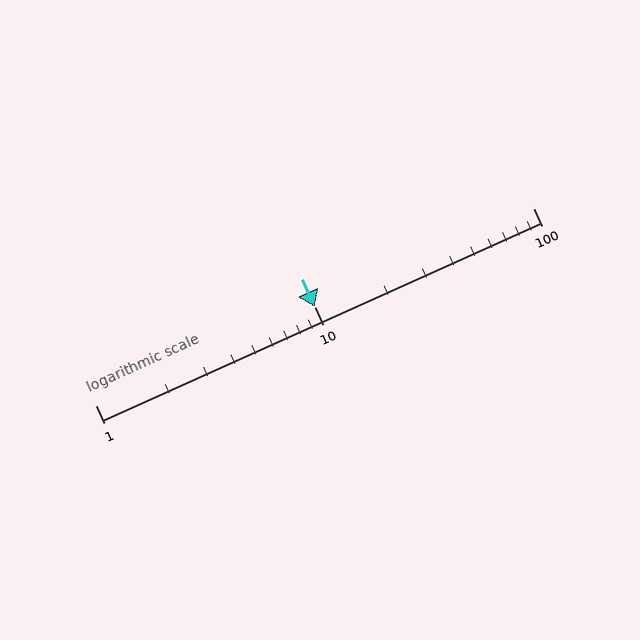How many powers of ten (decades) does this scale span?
The scale spans 2 decades, from 1 to 100.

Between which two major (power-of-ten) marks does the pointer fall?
The pointer is between 10 and 100.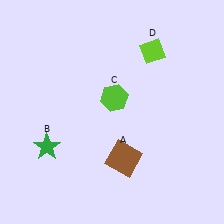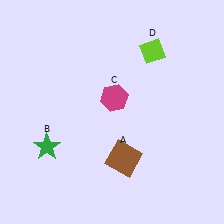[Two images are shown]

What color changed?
The hexagon (C) changed from lime in Image 1 to magenta in Image 2.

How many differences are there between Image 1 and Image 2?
There is 1 difference between the two images.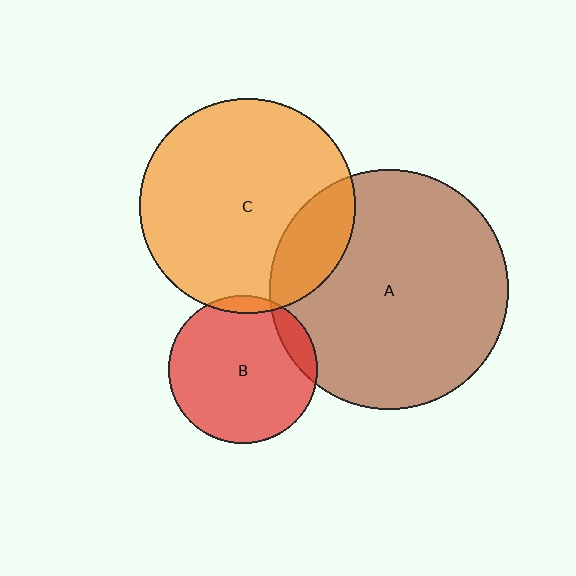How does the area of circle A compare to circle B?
Approximately 2.6 times.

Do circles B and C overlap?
Yes.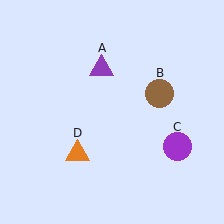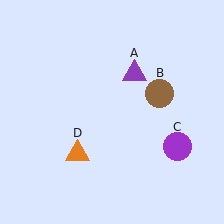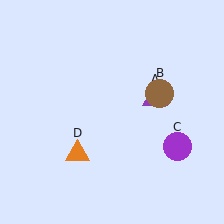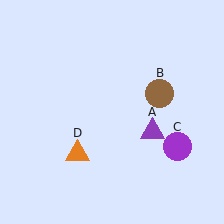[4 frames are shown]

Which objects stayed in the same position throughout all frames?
Brown circle (object B) and purple circle (object C) and orange triangle (object D) remained stationary.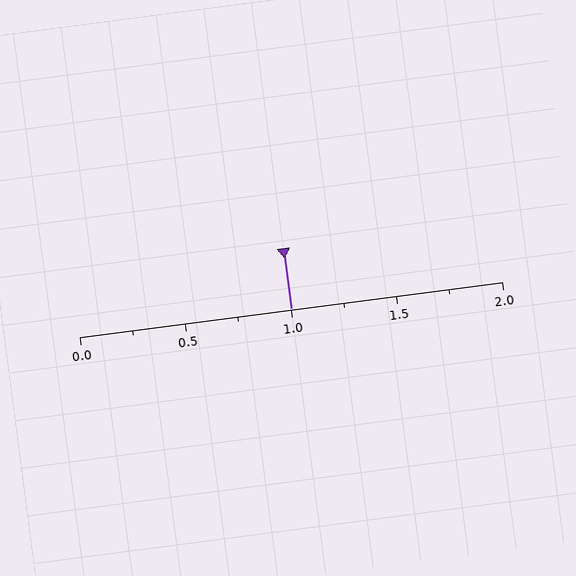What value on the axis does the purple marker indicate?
The marker indicates approximately 1.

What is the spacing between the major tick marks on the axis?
The major ticks are spaced 0.5 apart.